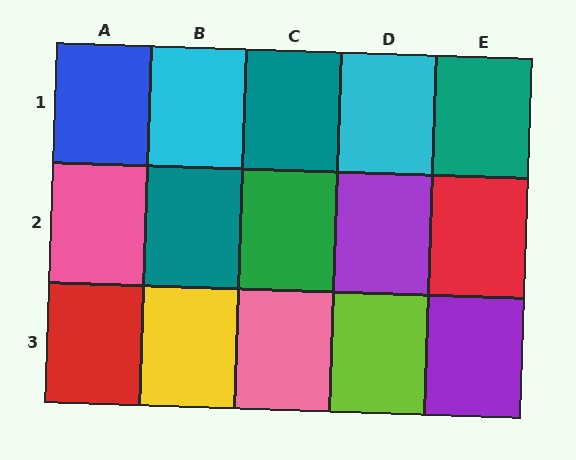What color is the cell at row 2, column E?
Red.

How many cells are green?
1 cell is green.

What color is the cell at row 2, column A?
Pink.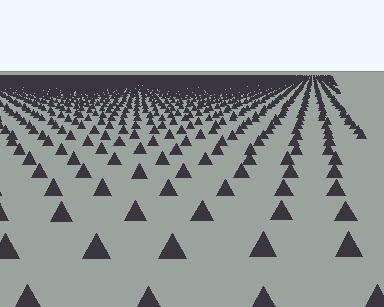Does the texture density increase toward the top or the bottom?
Density increases toward the top.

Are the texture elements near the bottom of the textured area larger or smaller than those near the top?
Larger. Near the bottom, elements are closer to the viewer and appear at a bigger on-screen size.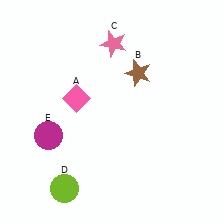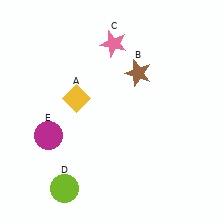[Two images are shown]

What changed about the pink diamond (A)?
In Image 1, A is pink. In Image 2, it changed to yellow.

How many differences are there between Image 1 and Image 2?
There is 1 difference between the two images.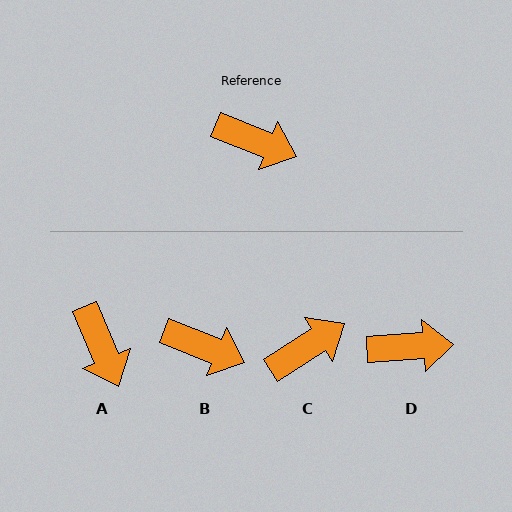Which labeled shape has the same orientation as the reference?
B.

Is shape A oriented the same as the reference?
No, it is off by about 46 degrees.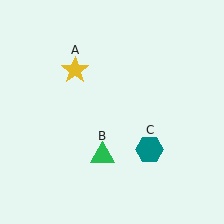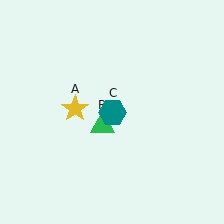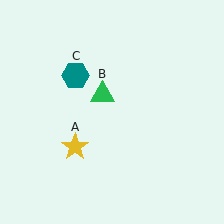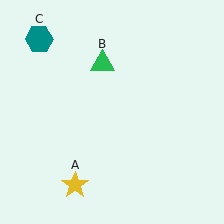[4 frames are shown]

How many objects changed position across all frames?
3 objects changed position: yellow star (object A), green triangle (object B), teal hexagon (object C).